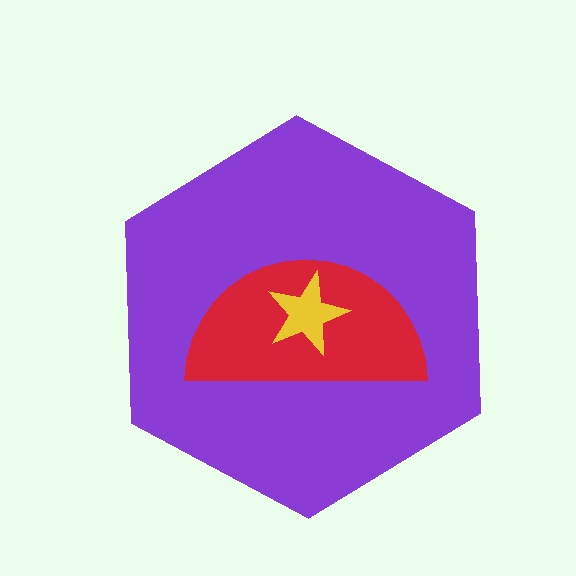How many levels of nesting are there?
3.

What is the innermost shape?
The yellow star.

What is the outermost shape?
The purple hexagon.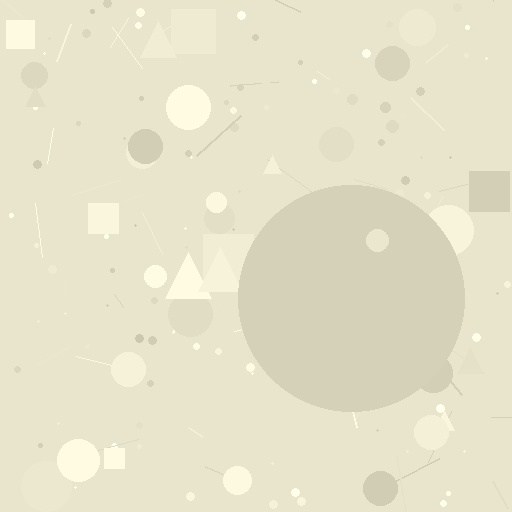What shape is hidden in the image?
A circle is hidden in the image.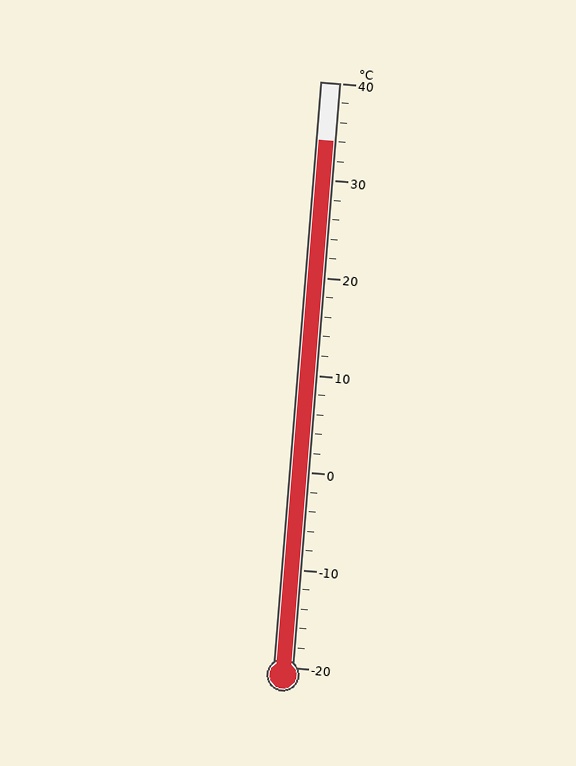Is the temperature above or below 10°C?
The temperature is above 10°C.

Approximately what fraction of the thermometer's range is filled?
The thermometer is filled to approximately 90% of its range.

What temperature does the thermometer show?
The thermometer shows approximately 34°C.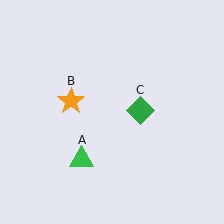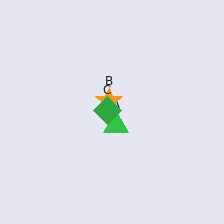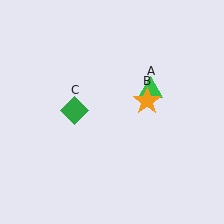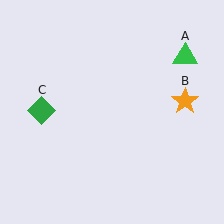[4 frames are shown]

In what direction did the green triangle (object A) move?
The green triangle (object A) moved up and to the right.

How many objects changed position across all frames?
3 objects changed position: green triangle (object A), orange star (object B), green diamond (object C).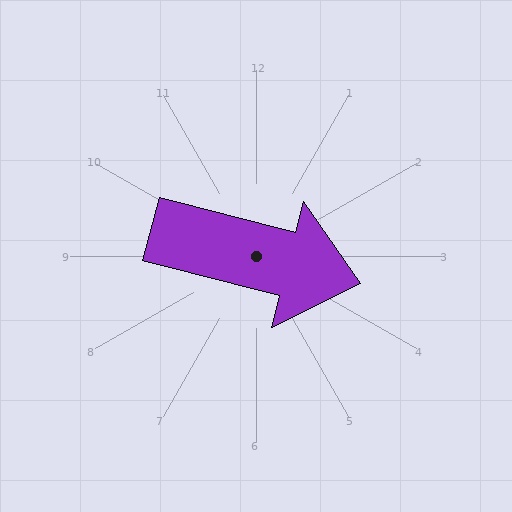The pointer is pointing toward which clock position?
Roughly 3 o'clock.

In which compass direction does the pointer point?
East.